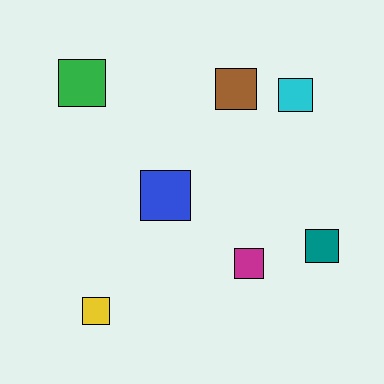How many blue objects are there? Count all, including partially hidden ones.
There is 1 blue object.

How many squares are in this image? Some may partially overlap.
There are 7 squares.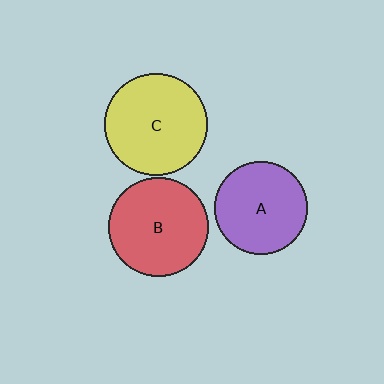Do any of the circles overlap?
No, none of the circles overlap.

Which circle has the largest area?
Circle C (yellow).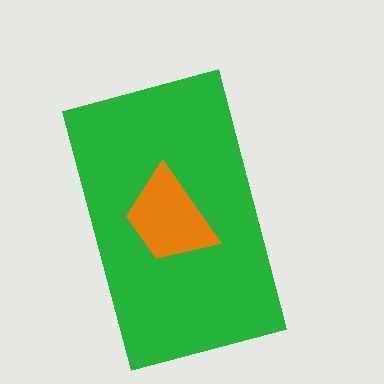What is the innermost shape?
The orange trapezoid.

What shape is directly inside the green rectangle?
The orange trapezoid.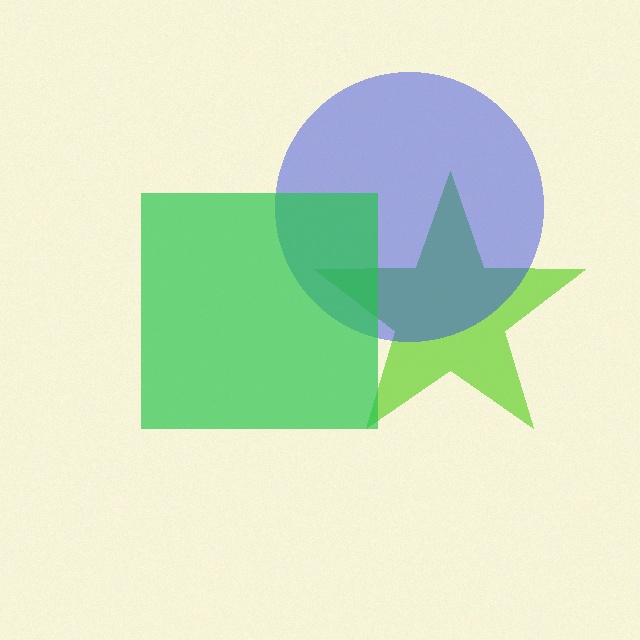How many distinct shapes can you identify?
There are 3 distinct shapes: a lime star, a blue circle, a green square.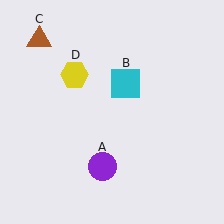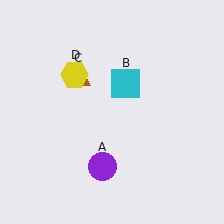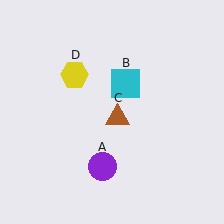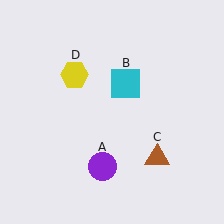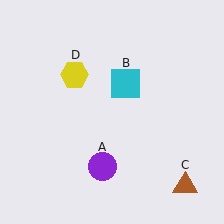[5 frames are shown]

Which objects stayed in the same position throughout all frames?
Purple circle (object A) and cyan square (object B) and yellow hexagon (object D) remained stationary.